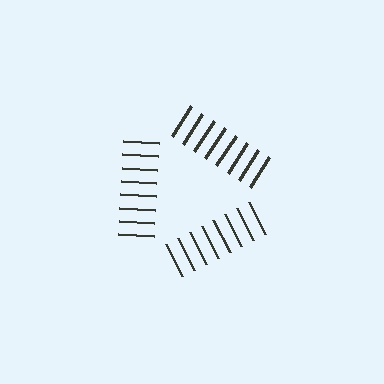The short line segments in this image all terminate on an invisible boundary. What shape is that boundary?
An illusory triangle — the line segments terminate on its edges but no continuous stroke is drawn.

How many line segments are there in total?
24 — 8 along each of the 3 edges.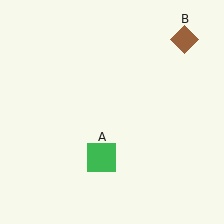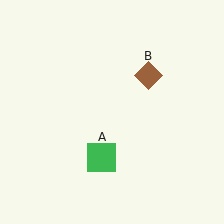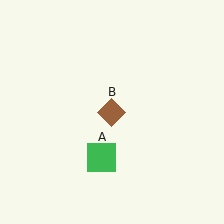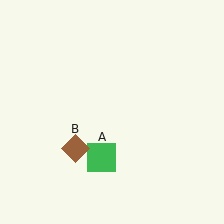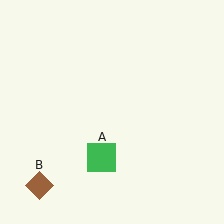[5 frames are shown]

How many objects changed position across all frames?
1 object changed position: brown diamond (object B).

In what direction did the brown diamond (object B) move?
The brown diamond (object B) moved down and to the left.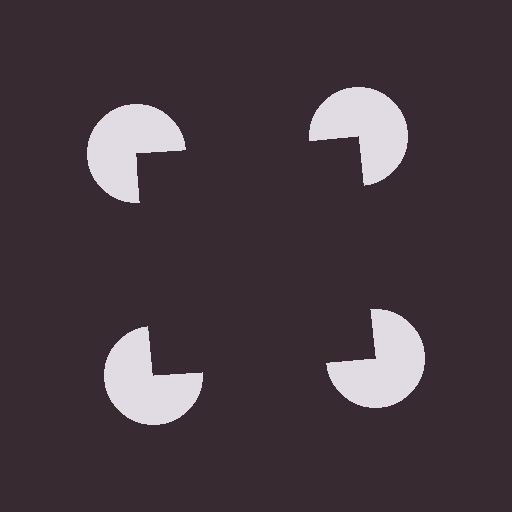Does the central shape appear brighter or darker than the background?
It typically appears slightly darker than the background, even though no actual brightness change is drawn.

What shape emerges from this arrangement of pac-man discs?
An illusory square — its edges are inferred from the aligned wedge cuts in the pac-man discs, not physically drawn.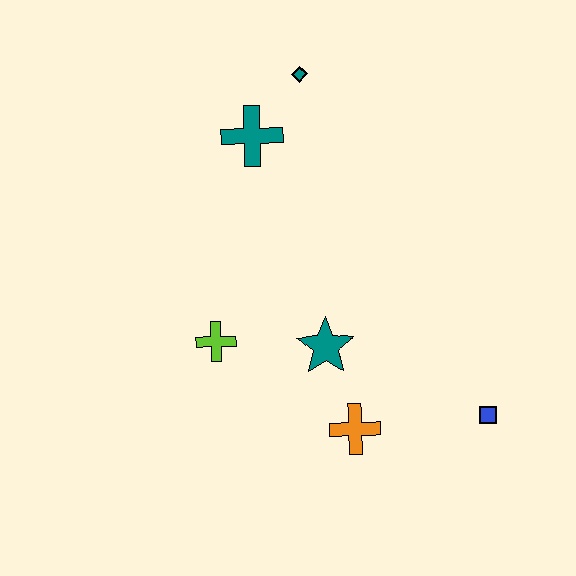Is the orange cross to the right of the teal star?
Yes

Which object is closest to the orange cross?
The teal star is closest to the orange cross.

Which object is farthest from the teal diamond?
The blue square is farthest from the teal diamond.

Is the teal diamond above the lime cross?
Yes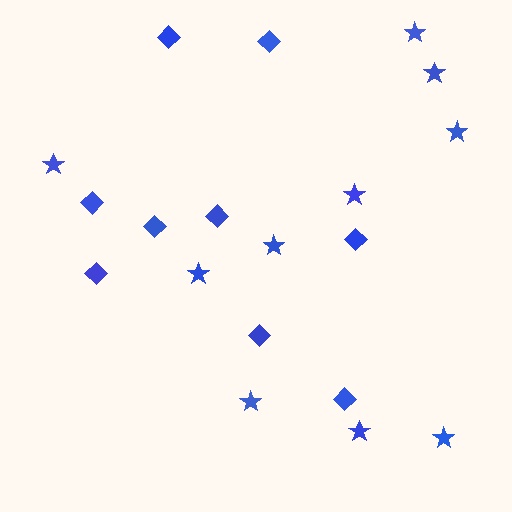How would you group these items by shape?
There are 2 groups: one group of stars (10) and one group of diamonds (9).